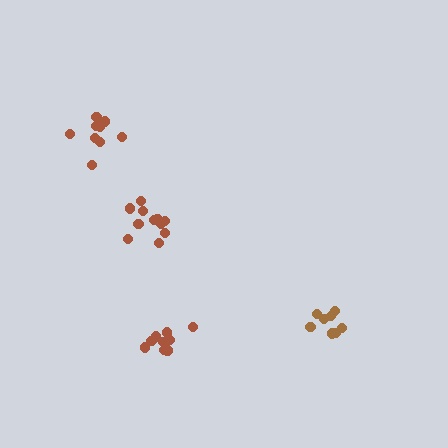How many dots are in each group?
Group 1: 10 dots, Group 2: 10 dots, Group 3: 9 dots, Group 4: 11 dots (40 total).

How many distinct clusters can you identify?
There are 4 distinct clusters.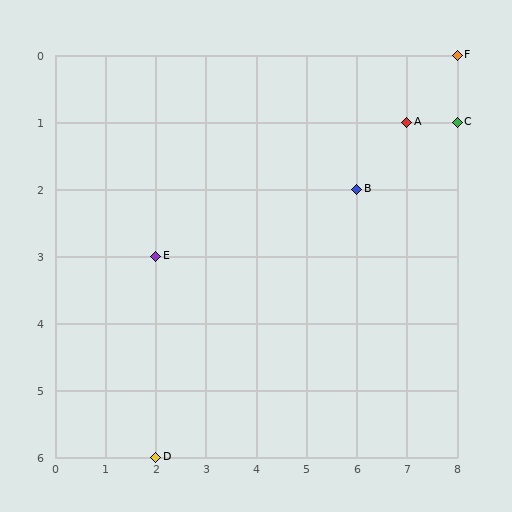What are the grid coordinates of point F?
Point F is at grid coordinates (8, 0).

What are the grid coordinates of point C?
Point C is at grid coordinates (8, 1).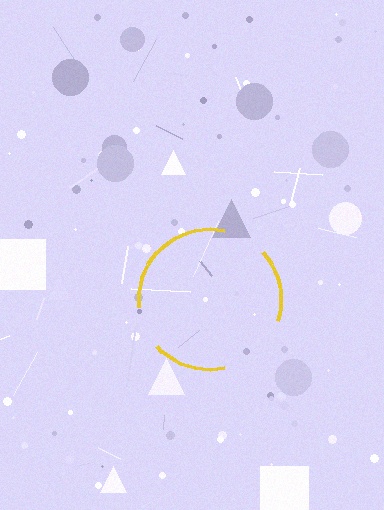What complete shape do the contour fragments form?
The contour fragments form a circle.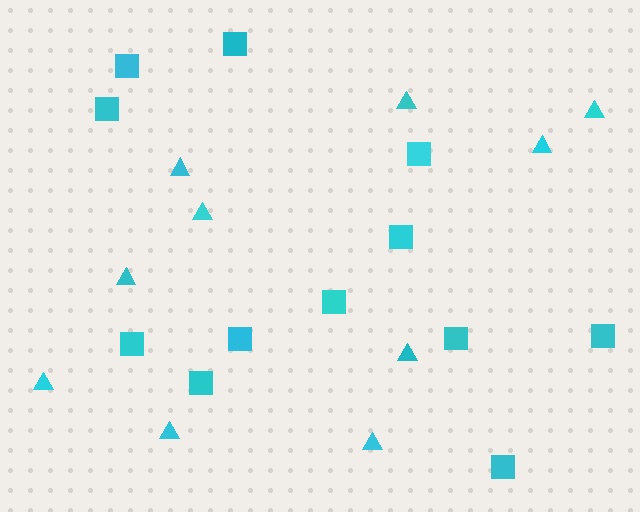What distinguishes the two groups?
There are 2 groups: one group of triangles (10) and one group of squares (12).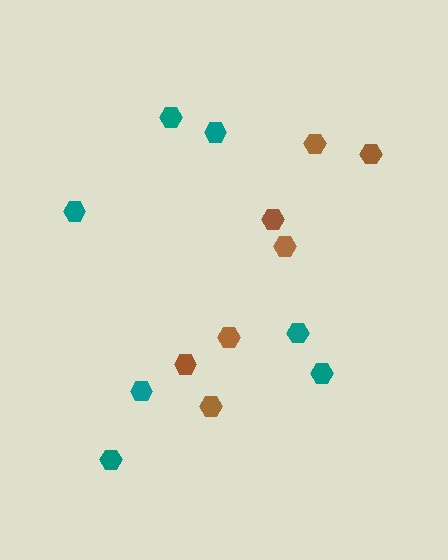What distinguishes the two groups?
There are 2 groups: one group of teal hexagons (7) and one group of brown hexagons (7).